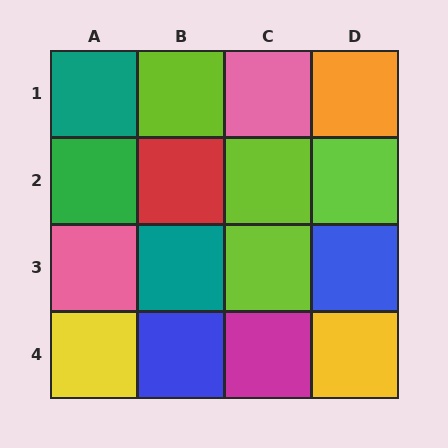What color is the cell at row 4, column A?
Yellow.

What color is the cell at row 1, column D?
Orange.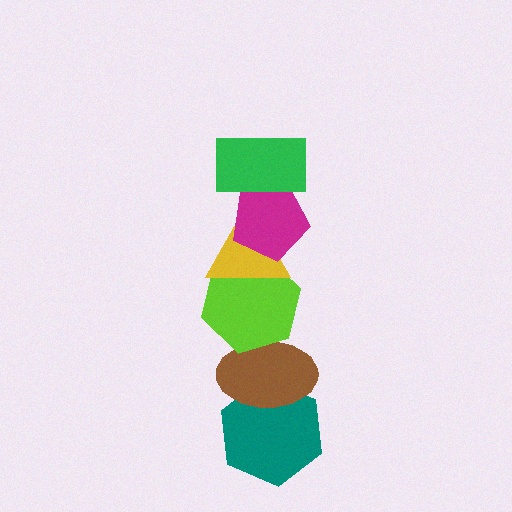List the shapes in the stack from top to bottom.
From top to bottom: the green rectangle, the magenta pentagon, the yellow triangle, the lime hexagon, the brown ellipse, the teal hexagon.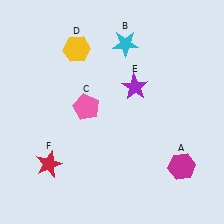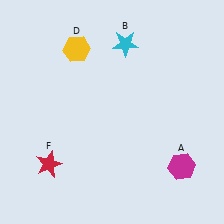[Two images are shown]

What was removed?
The purple star (E), the pink pentagon (C) were removed in Image 2.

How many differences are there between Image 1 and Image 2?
There are 2 differences between the two images.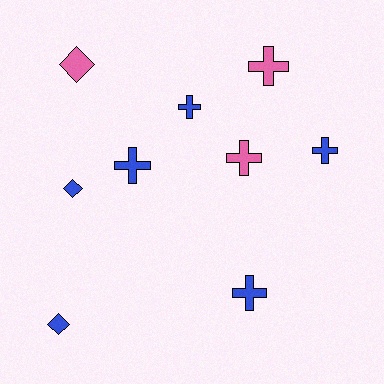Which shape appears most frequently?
Cross, with 6 objects.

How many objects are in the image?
There are 9 objects.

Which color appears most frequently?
Blue, with 6 objects.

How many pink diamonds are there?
There is 1 pink diamond.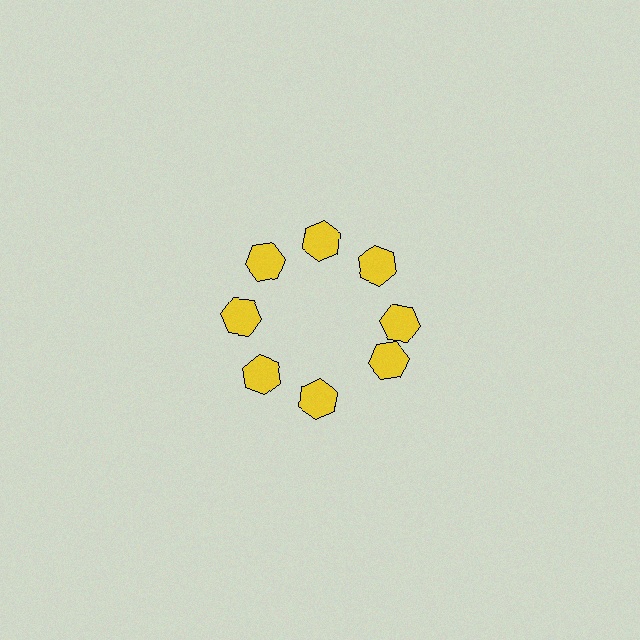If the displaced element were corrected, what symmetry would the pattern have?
It would have 8-fold rotational symmetry — the pattern would map onto itself every 45 degrees.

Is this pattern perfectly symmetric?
No. The 8 yellow hexagons are arranged in a ring, but one element near the 4 o'clock position is rotated out of alignment along the ring, breaking the 8-fold rotational symmetry.